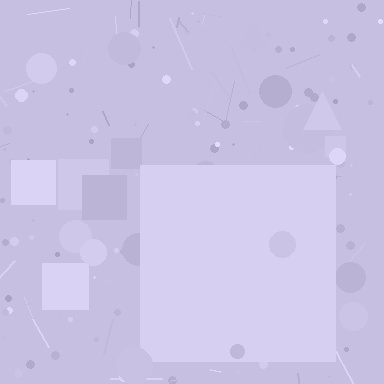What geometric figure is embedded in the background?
A square is embedded in the background.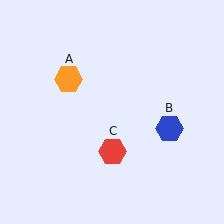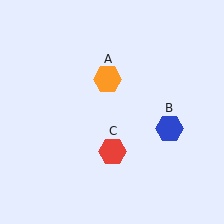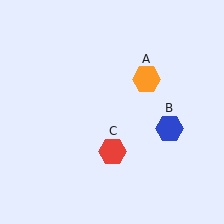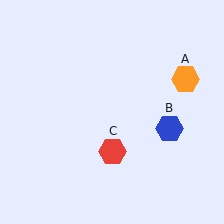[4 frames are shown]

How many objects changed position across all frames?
1 object changed position: orange hexagon (object A).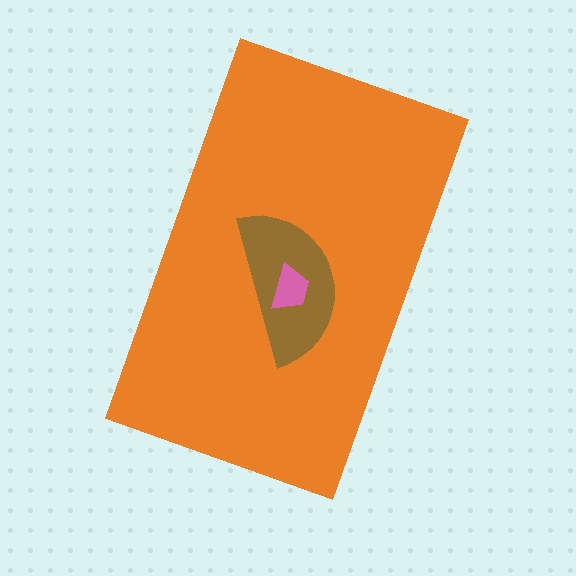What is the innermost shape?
The pink trapezoid.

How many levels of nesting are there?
3.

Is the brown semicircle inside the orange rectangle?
Yes.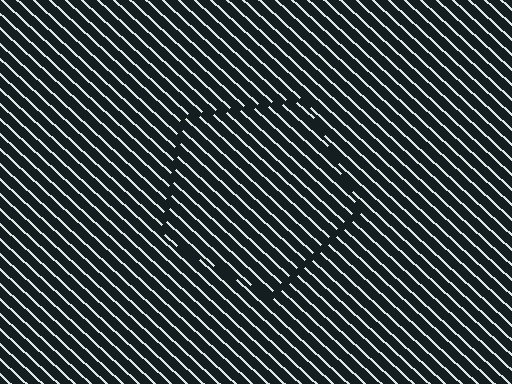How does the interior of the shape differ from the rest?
The interior of the shape contains the same grating, shifted by half a period — the contour is defined by the phase discontinuity where line-ends from the inner and outer gratings abut.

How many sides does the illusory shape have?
5 sides — the line-ends trace a pentagon.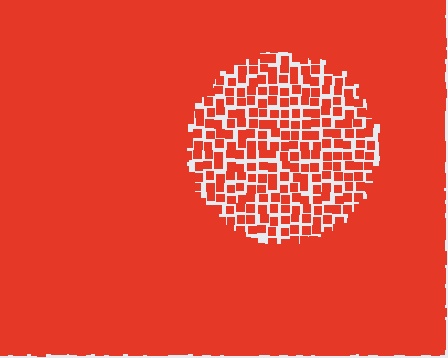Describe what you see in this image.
The image contains small red elements arranged at two different densities. A circle-shaped region is visible where the elements are less densely packed than the surrounding area.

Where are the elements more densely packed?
The elements are more densely packed outside the circle boundary.